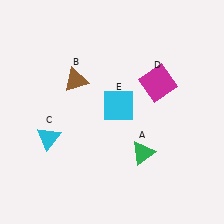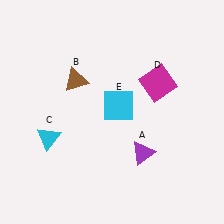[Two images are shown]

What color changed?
The triangle (A) changed from green in Image 1 to purple in Image 2.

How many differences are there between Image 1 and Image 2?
There is 1 difference between the two images.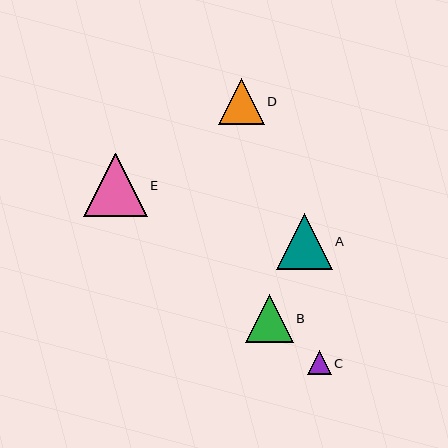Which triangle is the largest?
Triangle E is the largest with a size of approximately 64 pixels.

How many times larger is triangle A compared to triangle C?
Triangle A is approximately 2.3 times the size of triangle C.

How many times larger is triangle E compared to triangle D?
Triangle E is approximately 1.4 times the size of triangle D.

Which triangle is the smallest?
Triangle C is the smallest with a size of approximately 24 pixels.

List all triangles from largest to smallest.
From largest to smallest: E, A, B, D, C.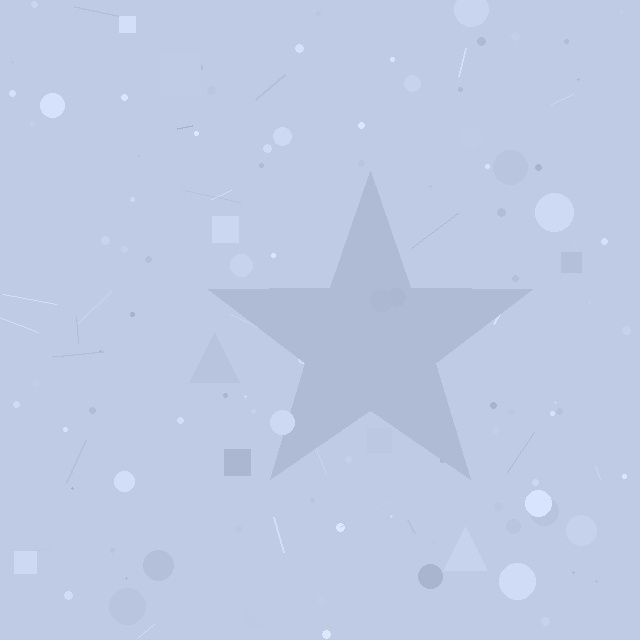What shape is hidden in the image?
A star is hidden in the image.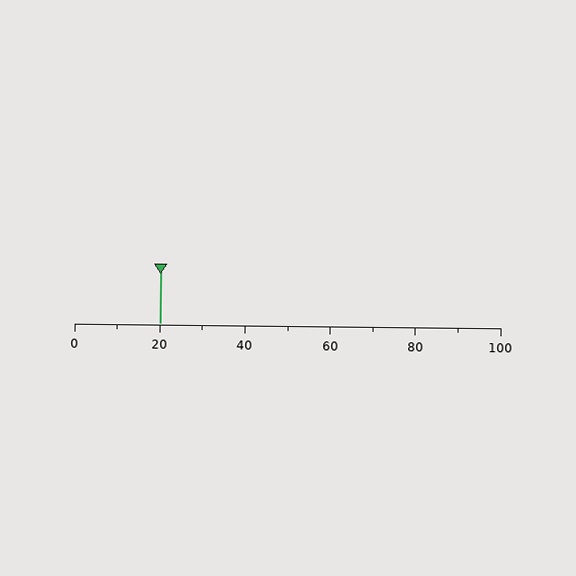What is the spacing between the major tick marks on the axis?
The major ticks are spaced 20 apart.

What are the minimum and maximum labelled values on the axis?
The axis runs from 0 to 100.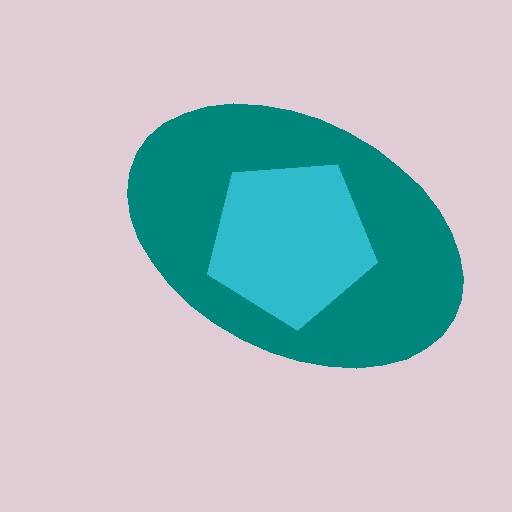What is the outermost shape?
The teal ellipse.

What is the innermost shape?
The cyan pentagon.